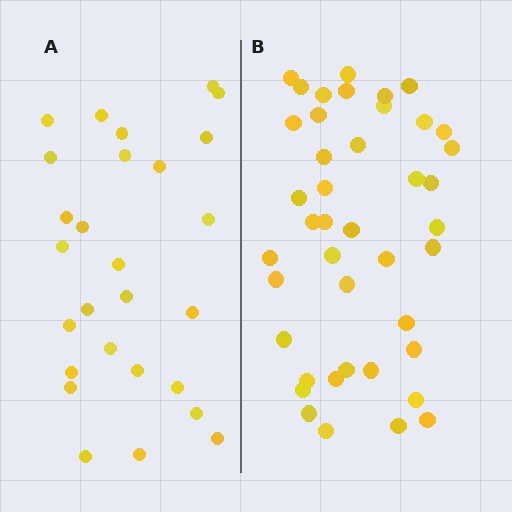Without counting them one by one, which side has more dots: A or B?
Region B (the right region) has more dots.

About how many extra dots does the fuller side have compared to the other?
Region B has approximately 15 more dots than region A.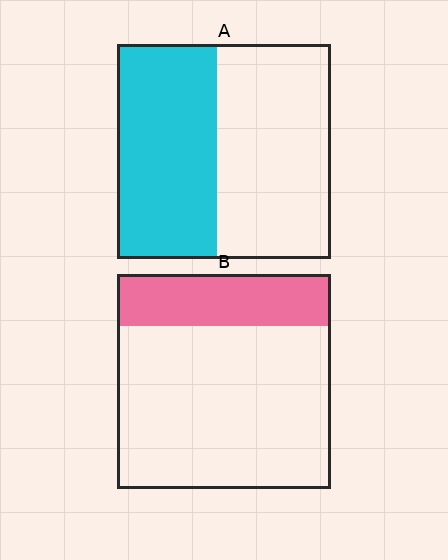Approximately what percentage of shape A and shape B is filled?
A is approximately 45% and B is approximately 25%.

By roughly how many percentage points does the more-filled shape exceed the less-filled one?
By roughly 25 percentage points (A over B).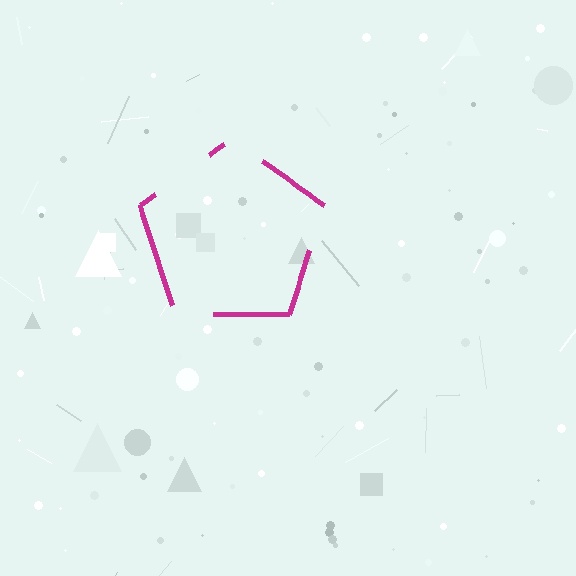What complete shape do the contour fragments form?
The contour fragments form a pentagon.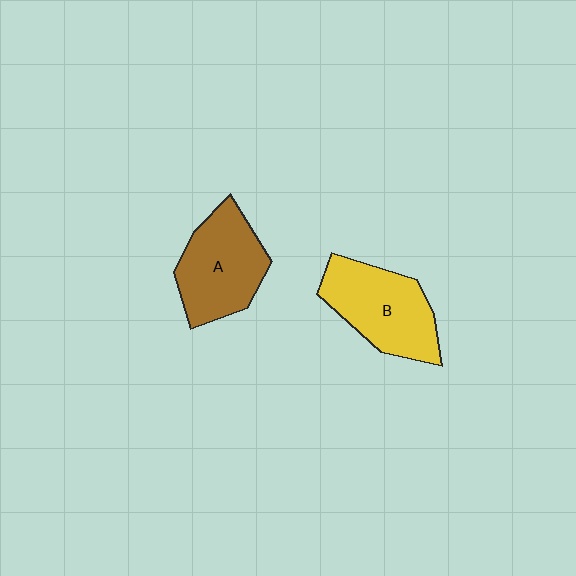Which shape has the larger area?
Shape B (yellow).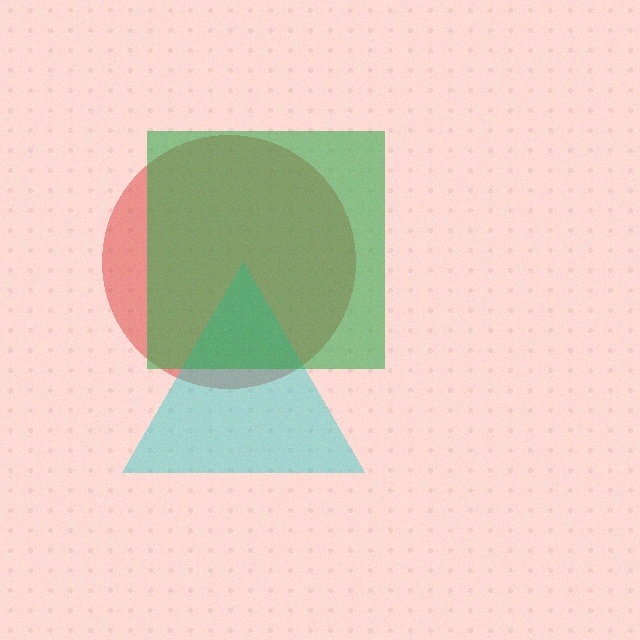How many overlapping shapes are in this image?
There are 3 overlapping shapes in the image.